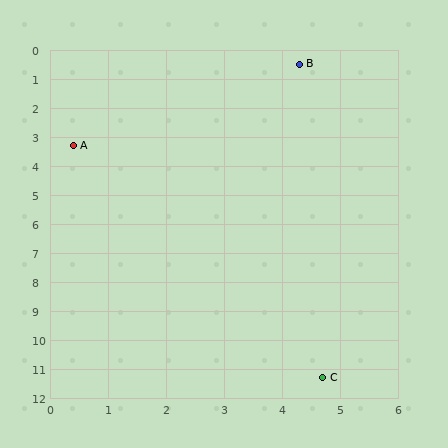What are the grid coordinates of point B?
Point B is at approximately (4.3, 0.5).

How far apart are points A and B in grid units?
Points A and B are about 4.8 grid units apart.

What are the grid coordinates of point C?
Point C is at approximately (4.7, 11.3).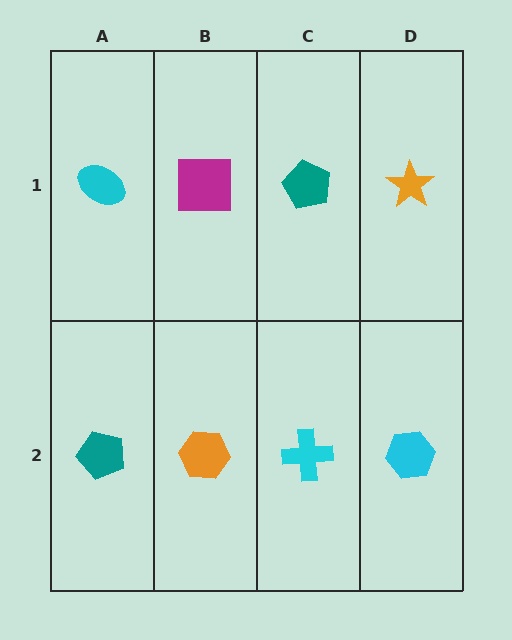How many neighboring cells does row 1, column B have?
3.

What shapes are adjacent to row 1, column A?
A teal pentagon (row 2, column A), a magenta square (row 1, column B).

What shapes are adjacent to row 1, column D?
A cyan hexagon (row 2, column D), a teal pentagon (row 1, column C).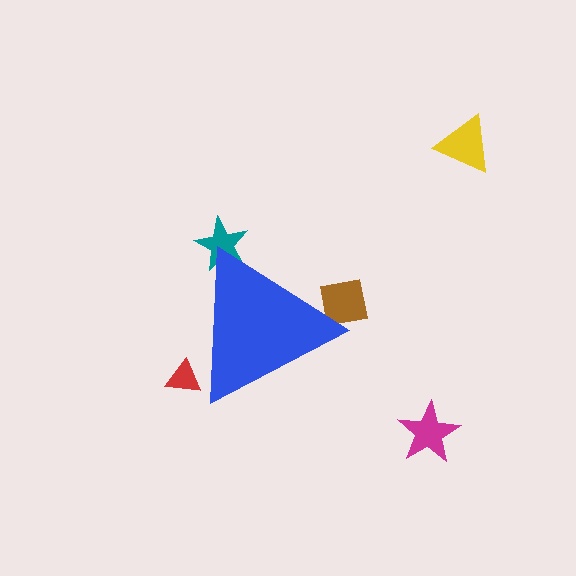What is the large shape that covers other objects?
A blue triangle.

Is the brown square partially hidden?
Yes, the brown square is partially hidden behind the blue triangle.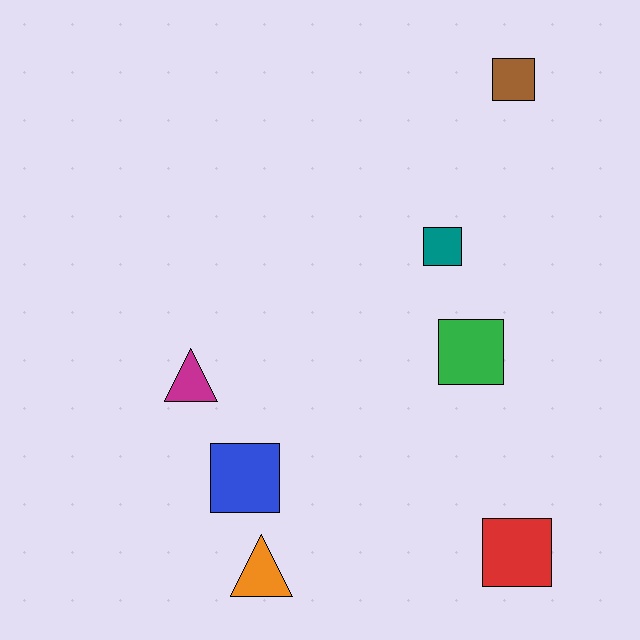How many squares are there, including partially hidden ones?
There are 5 squares.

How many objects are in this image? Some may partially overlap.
There are 7 objects.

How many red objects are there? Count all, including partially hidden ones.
There is 1 red object.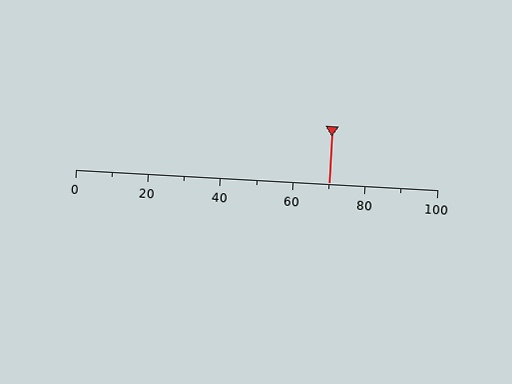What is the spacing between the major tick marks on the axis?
The major ticks are spaced 20 apart.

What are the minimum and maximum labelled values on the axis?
The axis runs from 0 to 100.